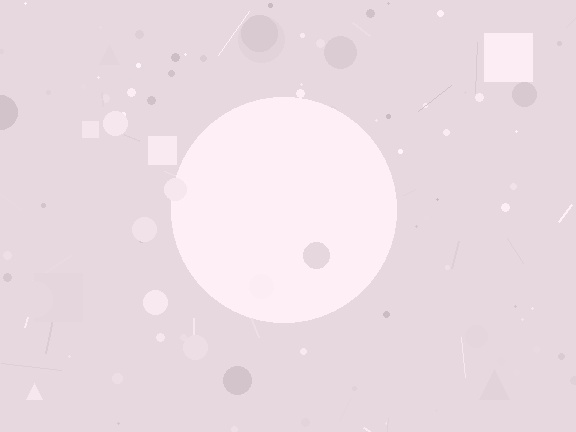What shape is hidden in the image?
A circle is hidden in the image.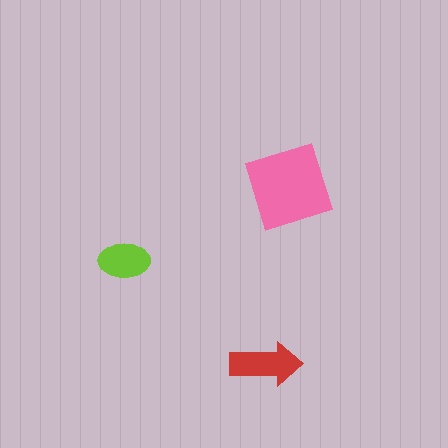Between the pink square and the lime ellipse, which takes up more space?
The pink square.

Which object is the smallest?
The lime ellipse.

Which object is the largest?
The pink square.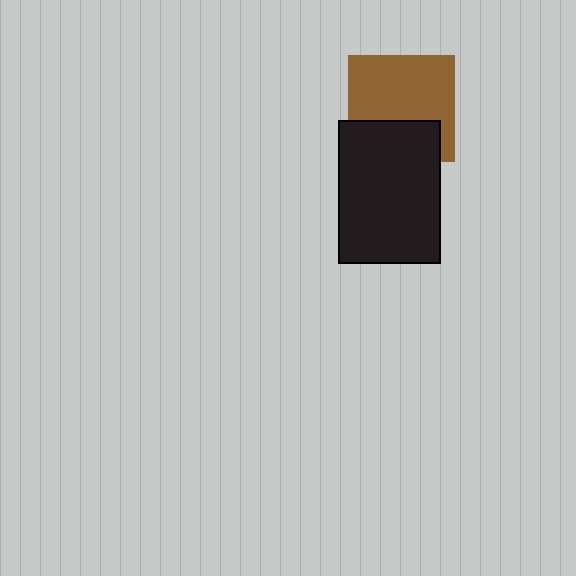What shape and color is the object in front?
The object in front is a black rectangle.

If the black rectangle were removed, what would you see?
You would see the complete brown square.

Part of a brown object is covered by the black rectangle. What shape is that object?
It is a square.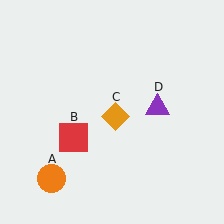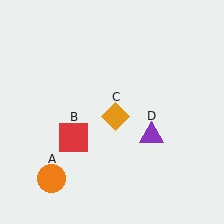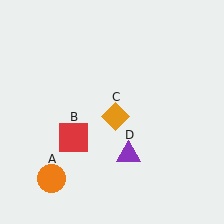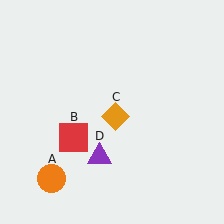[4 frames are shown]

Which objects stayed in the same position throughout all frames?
Orange circle (object A) and red square (object B) and orange diamond (object C) remained stationary.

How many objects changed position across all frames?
1 object changed position: purple triangle (object D).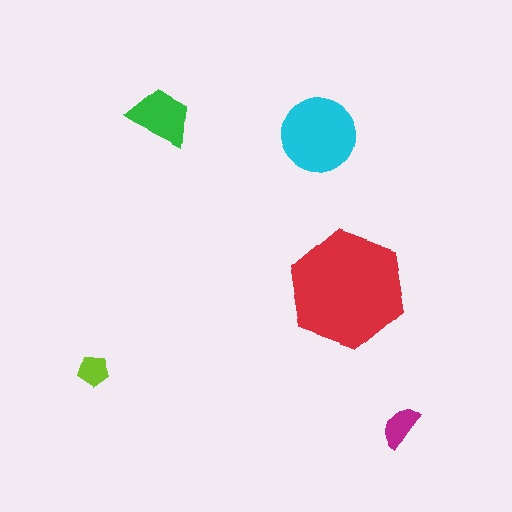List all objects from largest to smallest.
The red hexagon, the cyan circle, the green trapezoid, the magenta semicircle, the lime pentagon.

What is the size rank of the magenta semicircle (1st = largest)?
4th.